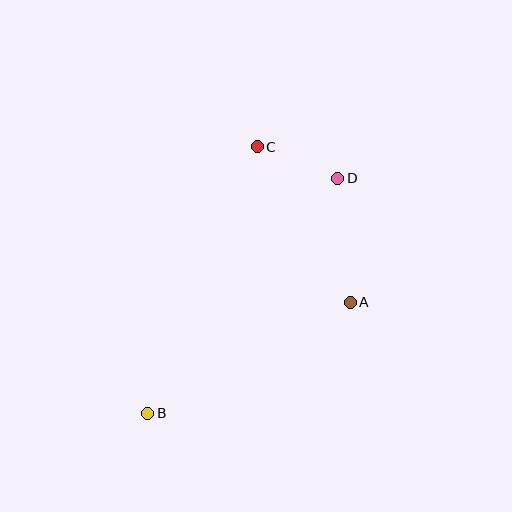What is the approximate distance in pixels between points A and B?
The distance between A and B is approximately 231 pixels.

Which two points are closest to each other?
Points C and D are closest to each other.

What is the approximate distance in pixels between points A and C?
The distance between A and C is approximately 181 pixels.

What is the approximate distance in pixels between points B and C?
The distance between B and C is approximately 288 pixels.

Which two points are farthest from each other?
Points B and D are farthest from each other.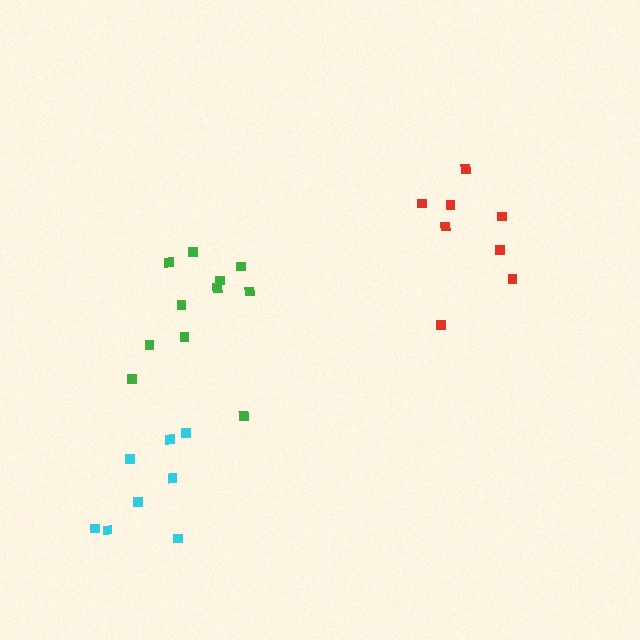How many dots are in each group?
Group 1: 8 dots, Group 2: 8 dots, Group 3: 11 dots (27 total).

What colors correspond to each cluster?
The clusters are colored: red, cyan, green.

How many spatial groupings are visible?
There are 3 spatial groupings.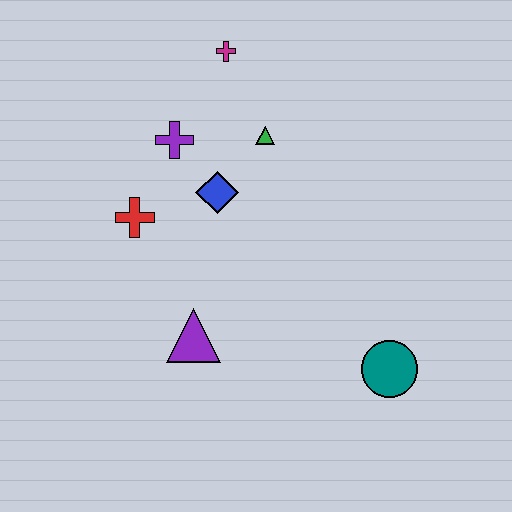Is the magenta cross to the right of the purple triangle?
Yes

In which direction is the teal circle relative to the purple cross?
The teal circle is below the purple cross.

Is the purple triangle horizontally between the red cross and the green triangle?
Yes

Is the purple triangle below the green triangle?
Yes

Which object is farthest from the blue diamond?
The teal circle is farthest from the blue diamond.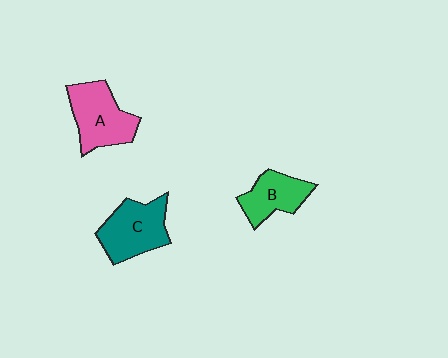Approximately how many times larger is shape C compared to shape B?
Approximately 1.3 times.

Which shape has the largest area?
Shape A (pink).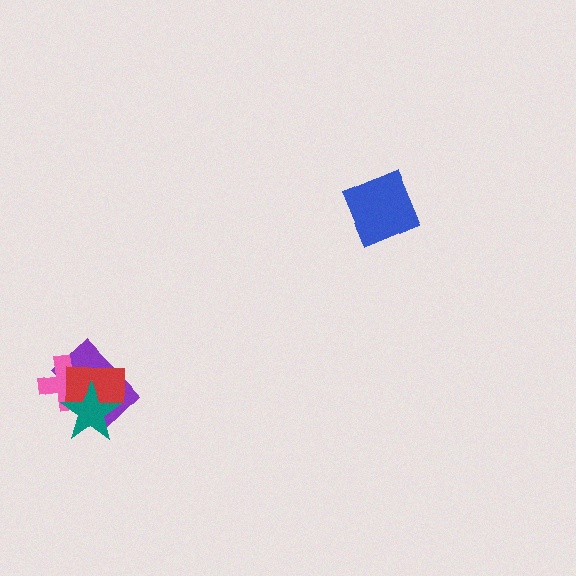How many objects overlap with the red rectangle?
3 objects overlap with the red rectangle.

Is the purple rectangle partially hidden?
Yes, it is partially covered by another shape.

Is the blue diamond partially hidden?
No, no other shape covers it.